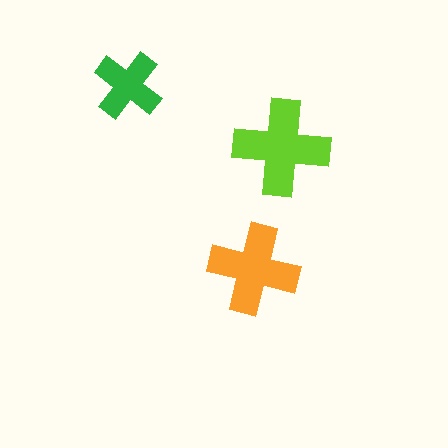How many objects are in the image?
There are 3 objects in the image.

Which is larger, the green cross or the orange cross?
The orange one.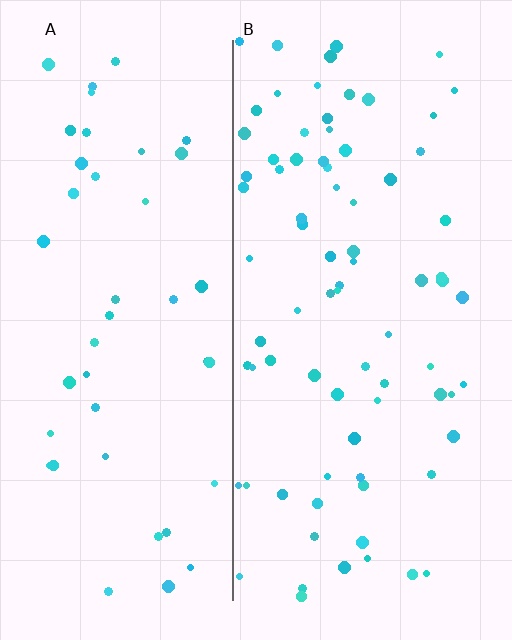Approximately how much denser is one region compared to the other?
Approximately 1.8× — region B over region A.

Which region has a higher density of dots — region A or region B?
B (the right).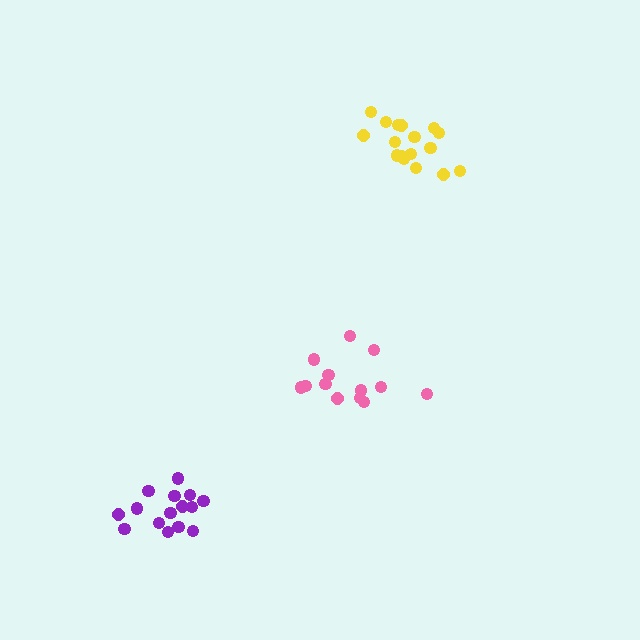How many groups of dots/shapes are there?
There are 3 groups.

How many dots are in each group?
Group 1: 17 dots, Group 2: 13 dots, Group 3: 15 dots (45 total).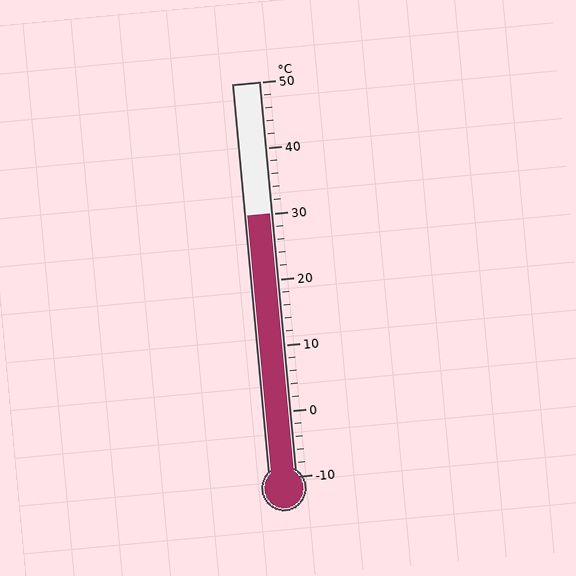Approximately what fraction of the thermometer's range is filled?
The thermometer is filled to approximately 65% of its range.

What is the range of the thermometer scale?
The thermometer scale ranges from -10°C to 50°C.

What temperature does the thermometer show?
The thermometer shows approximately 30°C.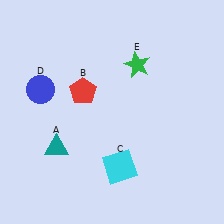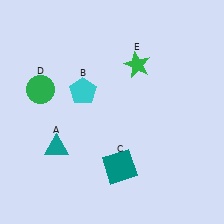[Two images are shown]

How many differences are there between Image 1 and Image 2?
There are 3 differences between the two images.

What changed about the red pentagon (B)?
In Image 1, B is red. In Image 2, it changed to cyan.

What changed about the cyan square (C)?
In Image 1, C is cyan. In Image 2, it changed to teal.